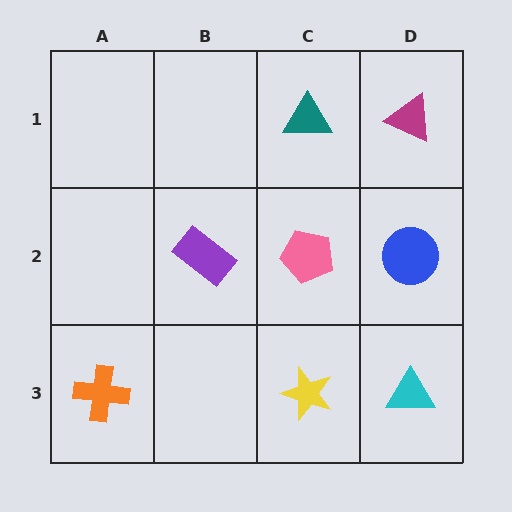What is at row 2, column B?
A purple rectangle.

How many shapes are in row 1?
2 shapes.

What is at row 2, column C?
A pink pentagon.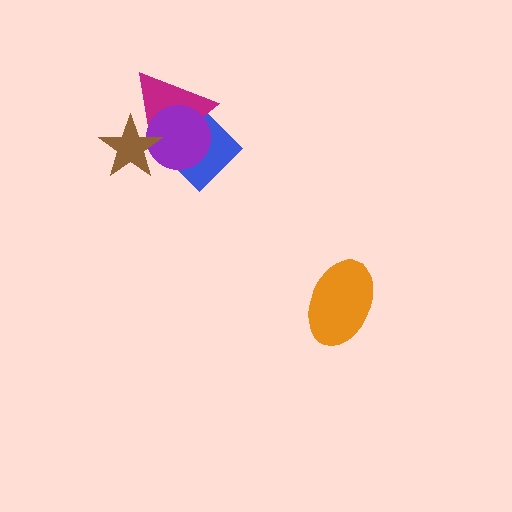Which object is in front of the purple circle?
The brown star is in front of the purple circle.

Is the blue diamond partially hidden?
Yes, it is partially covered by another shape.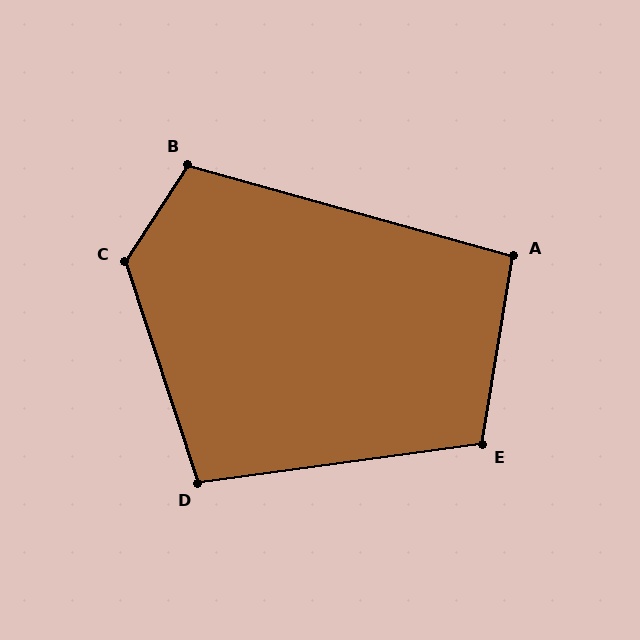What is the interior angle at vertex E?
Approximately 107 degrees (obtuse).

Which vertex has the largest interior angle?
C, at approximately 129 degrees.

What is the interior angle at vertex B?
Approximately 108 degrees (obtuse).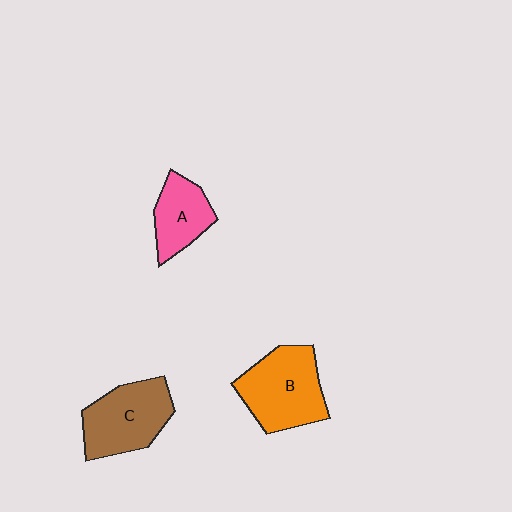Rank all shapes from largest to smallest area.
From largest to smallest: B (orange), C (brown), A (pink).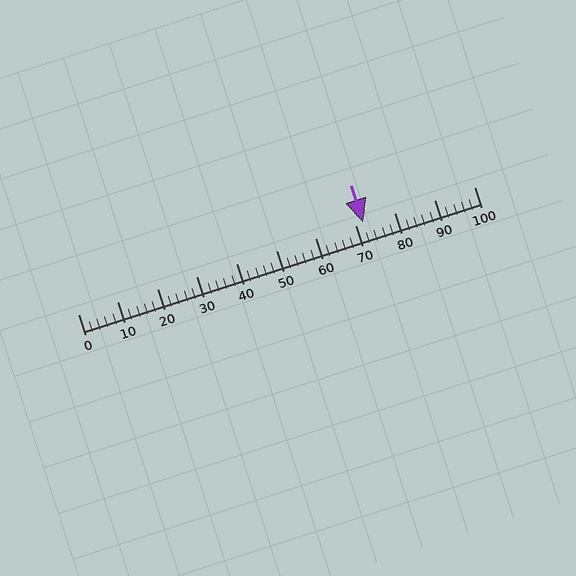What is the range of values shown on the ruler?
The ruler shows values from 0 to 100.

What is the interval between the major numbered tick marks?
The major tick marks are spaced 10 units apart.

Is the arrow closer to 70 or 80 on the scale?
The arrow is closer to 70.